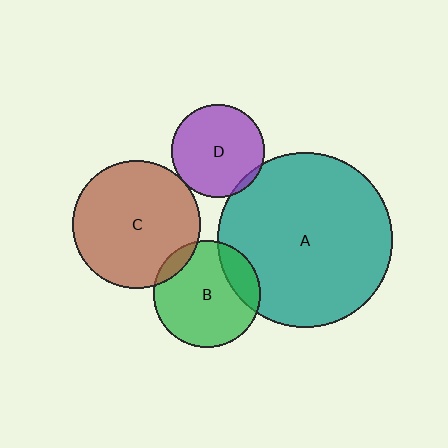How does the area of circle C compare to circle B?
Approximately 1.4 times.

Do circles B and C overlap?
Yes.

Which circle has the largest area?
Circle A (teal).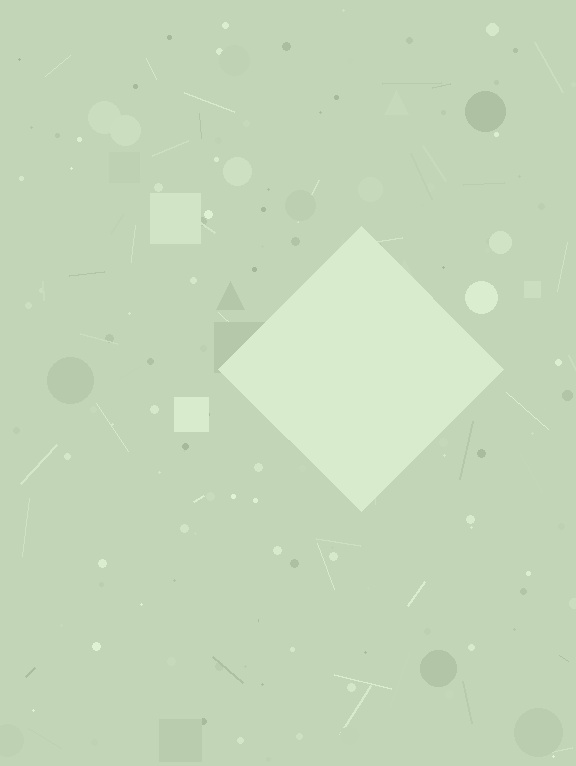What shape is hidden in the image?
A diamond is hidden in the image.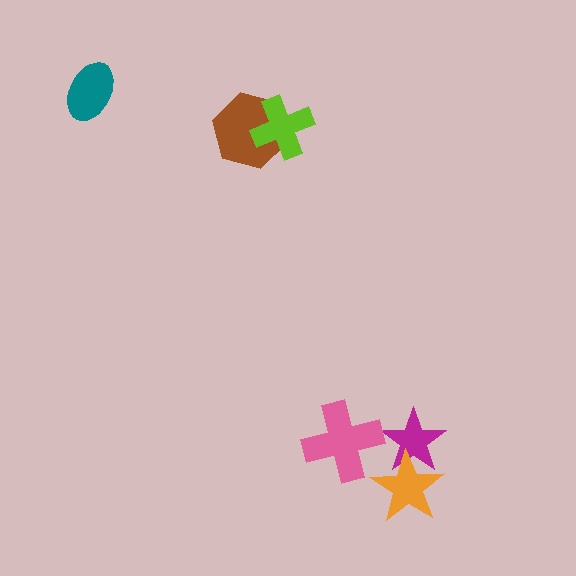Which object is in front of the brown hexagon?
The lime cross is in front of the brown hexagon.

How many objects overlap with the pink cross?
0 objects overlap with the pink cross.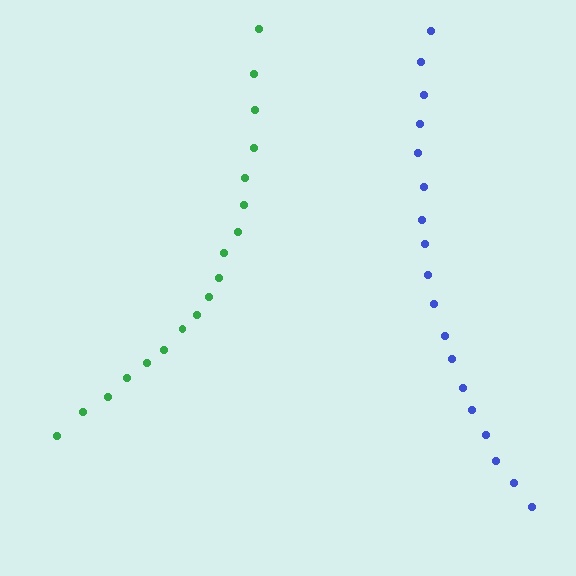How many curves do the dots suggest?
There are 2 distinct paths.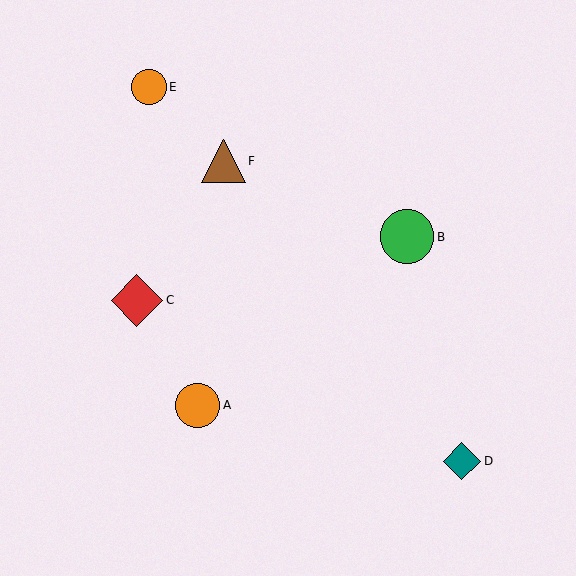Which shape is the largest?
The green circle (labeled B) is the largest.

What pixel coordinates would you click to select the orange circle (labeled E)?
Click at (149, 87) to select the orange circle E.